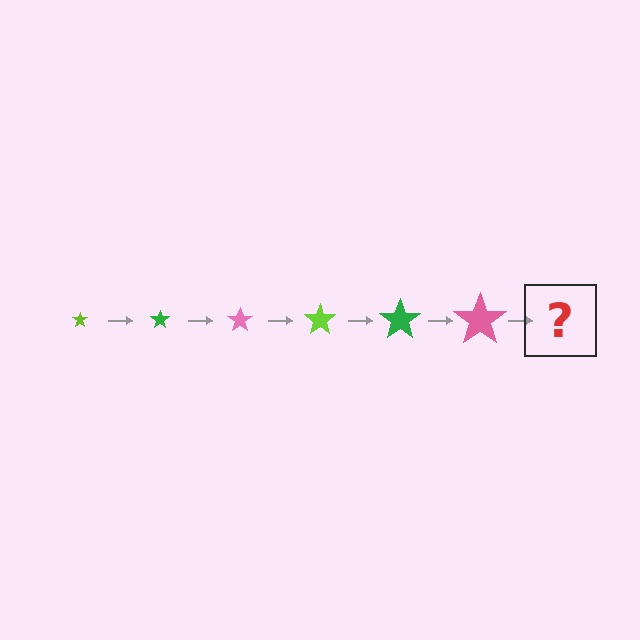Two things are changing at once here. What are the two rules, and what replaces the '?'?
The two rules are that the star grows larger each step and the color cycles through lime, green, and pink. The '?' should be a lime star, larger than the previous one.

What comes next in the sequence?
The next element should be a lime star, larger than the previous one.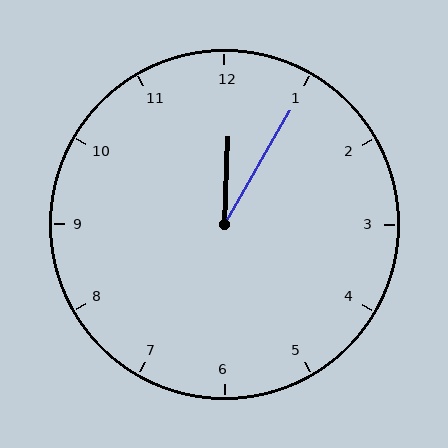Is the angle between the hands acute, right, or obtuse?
It is acute.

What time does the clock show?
12:05.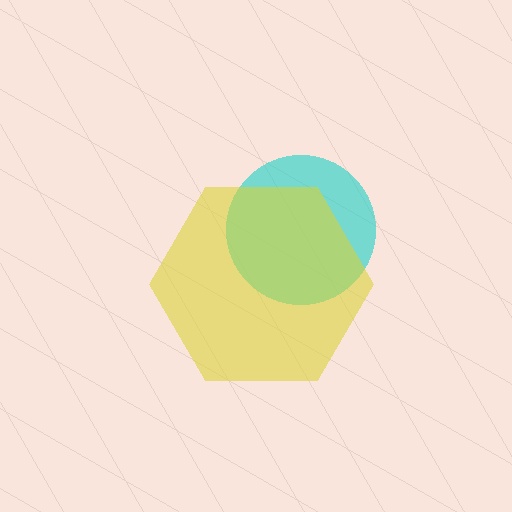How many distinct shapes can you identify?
There are 2 distinct shapes: a cyan circle, a yellow hexagon.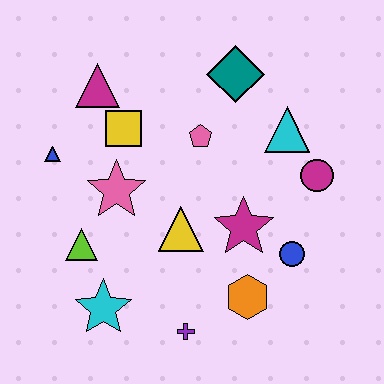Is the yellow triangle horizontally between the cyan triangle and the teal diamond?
No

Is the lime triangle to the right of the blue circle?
No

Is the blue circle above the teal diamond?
No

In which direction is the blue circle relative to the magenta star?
The blue circle is to the right of the magenta star.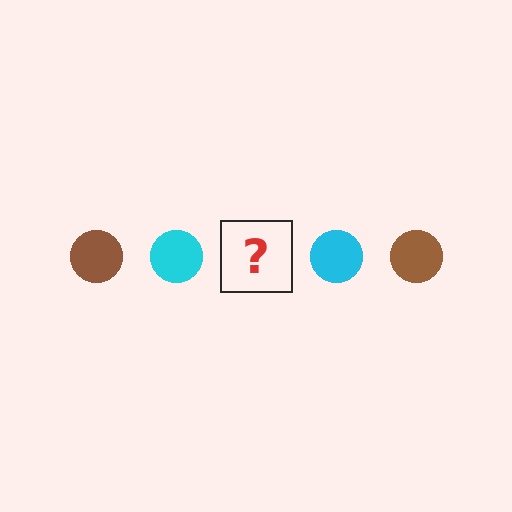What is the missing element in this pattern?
The missing element is a brown circle.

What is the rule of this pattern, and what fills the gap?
The rule is that the pattern cycles through brown, cyan circles. The gap should be filled with a brown circle.